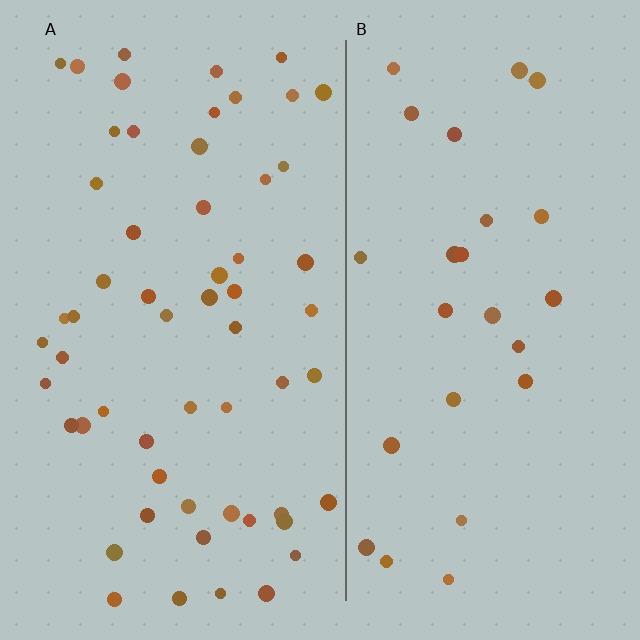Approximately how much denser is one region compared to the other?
Approximately 2.2× — region A over region B.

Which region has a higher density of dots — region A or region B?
A (the left).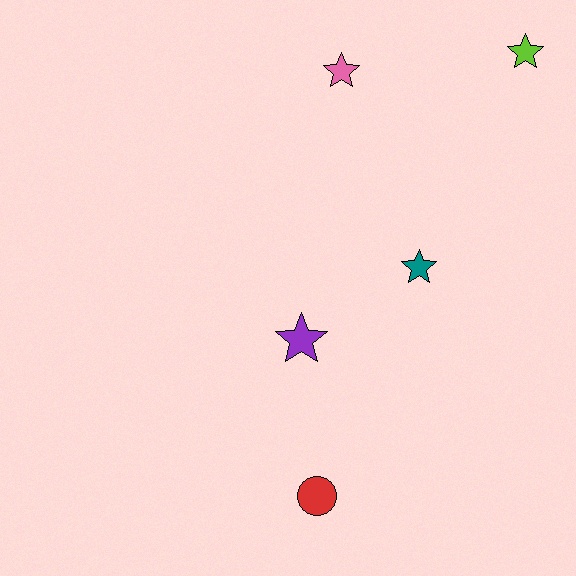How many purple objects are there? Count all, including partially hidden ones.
There is 1 purple object.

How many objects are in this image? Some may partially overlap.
There are 5 objects.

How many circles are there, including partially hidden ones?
There is 1 circle.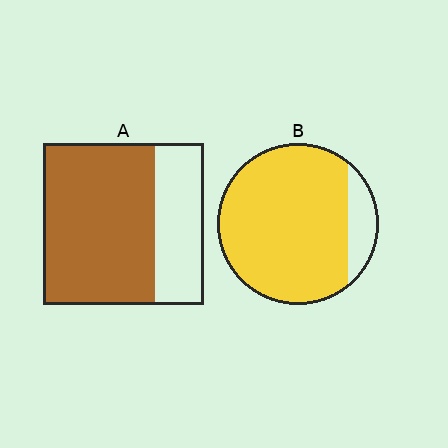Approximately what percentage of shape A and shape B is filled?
A is approximately 70% and B is approximately 85%.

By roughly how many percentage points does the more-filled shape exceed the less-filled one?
By roughly 15 percentage points (B over A).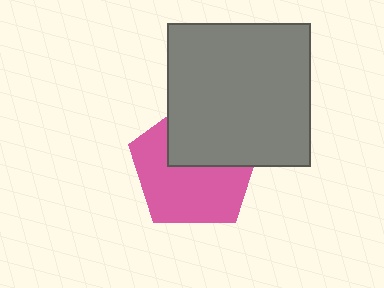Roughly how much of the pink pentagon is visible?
About half of it is visible (roughly 60%).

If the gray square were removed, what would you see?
You would see the complete pink pentagon.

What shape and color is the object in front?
The object in front is a gray square.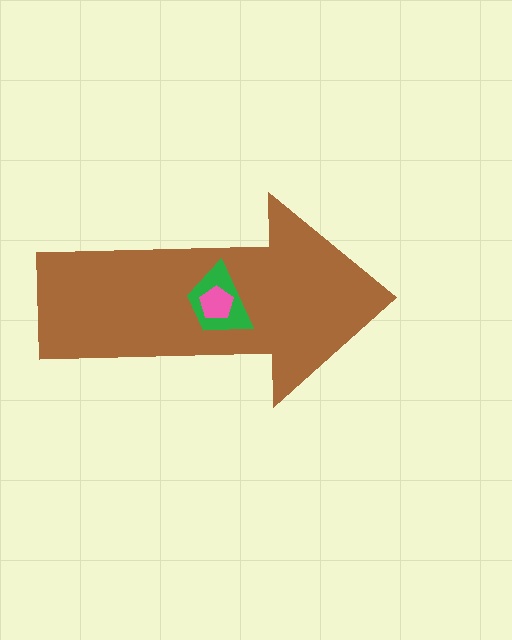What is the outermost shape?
The brown arrow.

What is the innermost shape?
The pink pentagon.